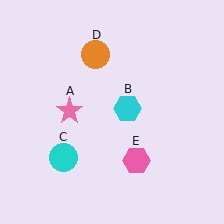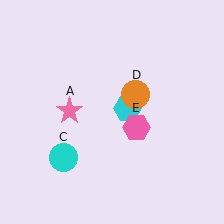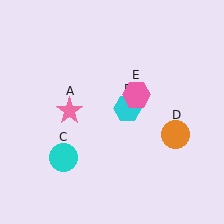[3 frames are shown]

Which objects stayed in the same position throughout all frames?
Pink star (object A) and cyan hexagon (object B) and cyan circle (object C) remained stationary.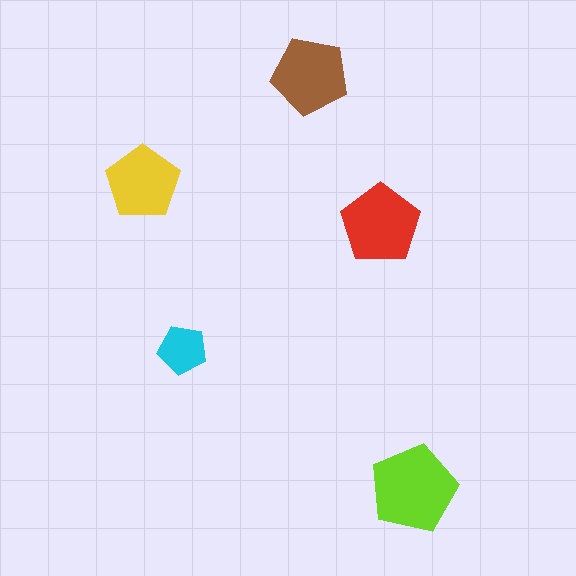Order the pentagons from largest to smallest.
the lime one, the red one, the brown one, the yellow one, the cyan one.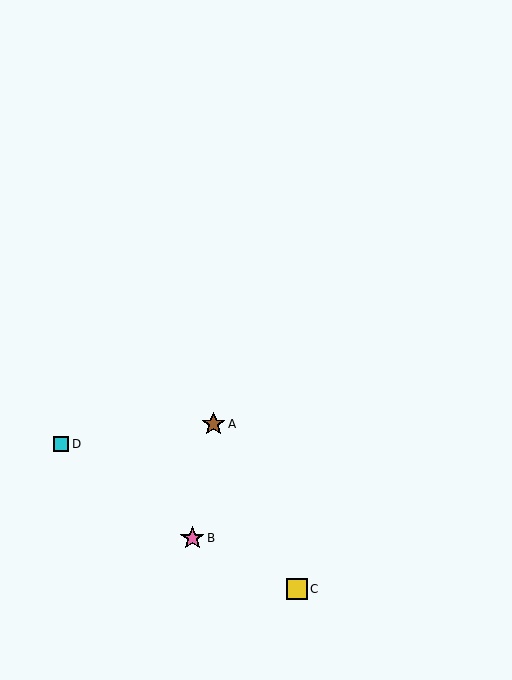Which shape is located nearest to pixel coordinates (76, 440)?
The cyan square (labeled D) at (61, 444) is nearest to that location.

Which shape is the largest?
The pink star (labeled B) is the largest.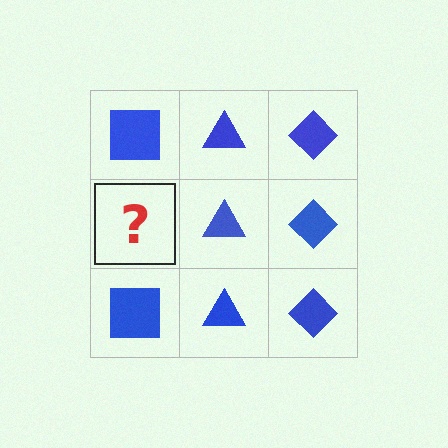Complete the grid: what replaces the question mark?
The question mark should be replaced with a blue square.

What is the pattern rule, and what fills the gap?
The rule is that each column has a consistent shape. The gap should be filled with a blue square.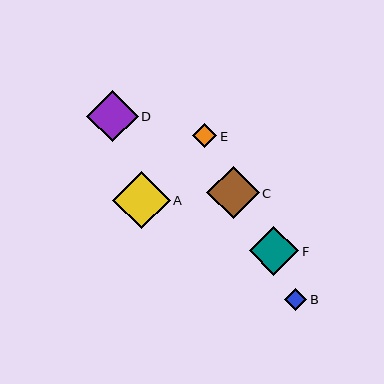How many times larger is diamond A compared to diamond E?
Diamond A is approximately 2.4 times the size of diamond E.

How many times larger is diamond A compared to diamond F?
Diamond A is approximately 1.2 times the size of diamond F.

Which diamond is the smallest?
Diamond B is the smallest with a size of approximately 22 pixels.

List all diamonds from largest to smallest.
From largest to smallest: A, C, D, F, E, B.